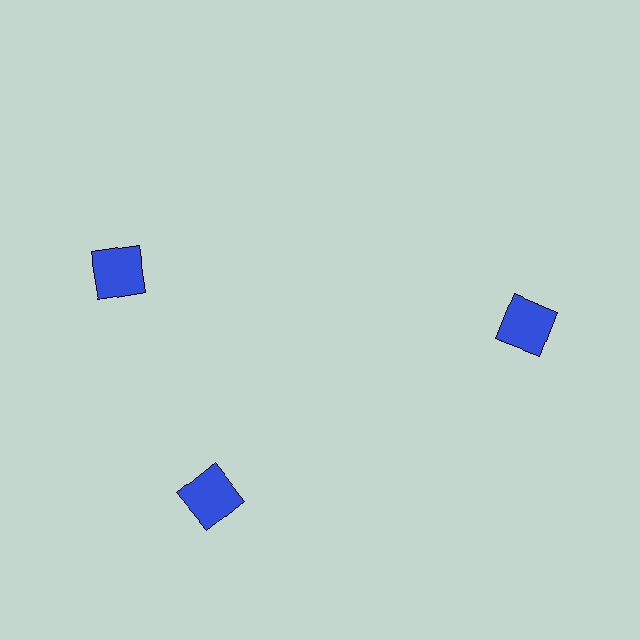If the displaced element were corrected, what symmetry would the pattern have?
It would have 3-fold rotational symmetry — the pattern would map onto itself every 120 degrees.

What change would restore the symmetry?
The symmetry would be restored by rotating it back into even spacing with its neighbors so that all 3 squares sit at equal angles and equal distance from the center.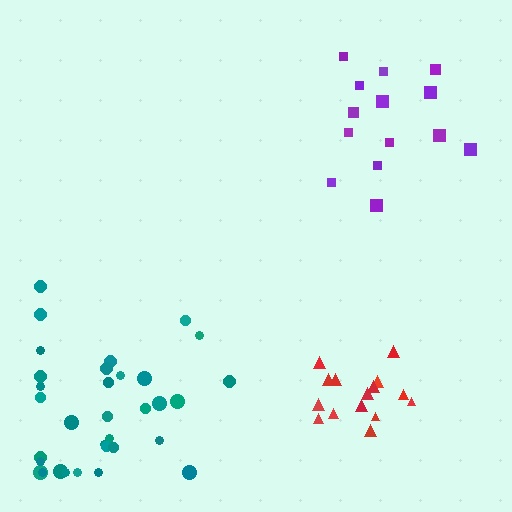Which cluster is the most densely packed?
Red.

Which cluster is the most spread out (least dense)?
Teal.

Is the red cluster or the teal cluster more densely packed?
Red.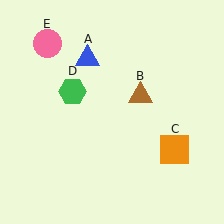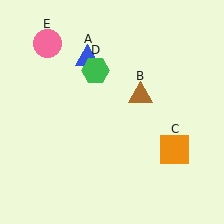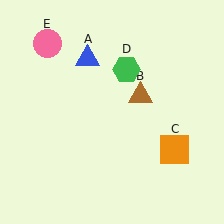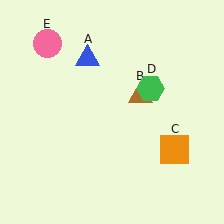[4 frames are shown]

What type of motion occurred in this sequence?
The green hexagon (object D) rotated clockwise around the center of the scene.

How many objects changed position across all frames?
1 object changed position: green hexagon (object D).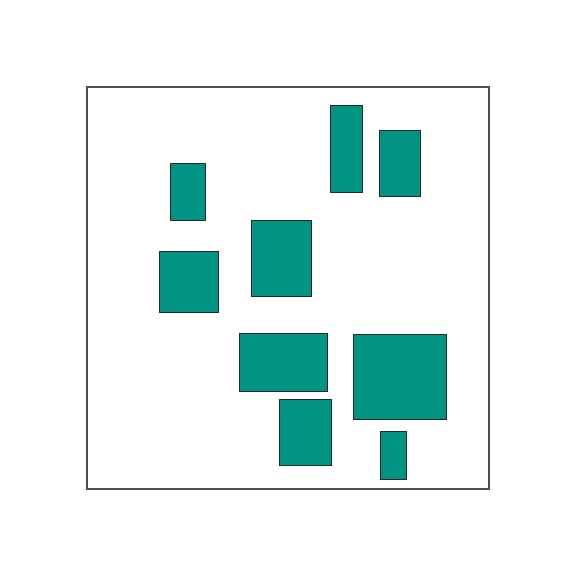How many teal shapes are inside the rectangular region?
9.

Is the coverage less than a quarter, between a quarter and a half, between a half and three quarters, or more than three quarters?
Less than a quarter.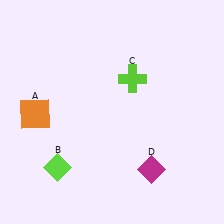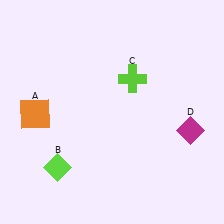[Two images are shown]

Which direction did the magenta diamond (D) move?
The magenta diamond (D) moved up.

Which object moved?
The magenta diamond (D) moved up.